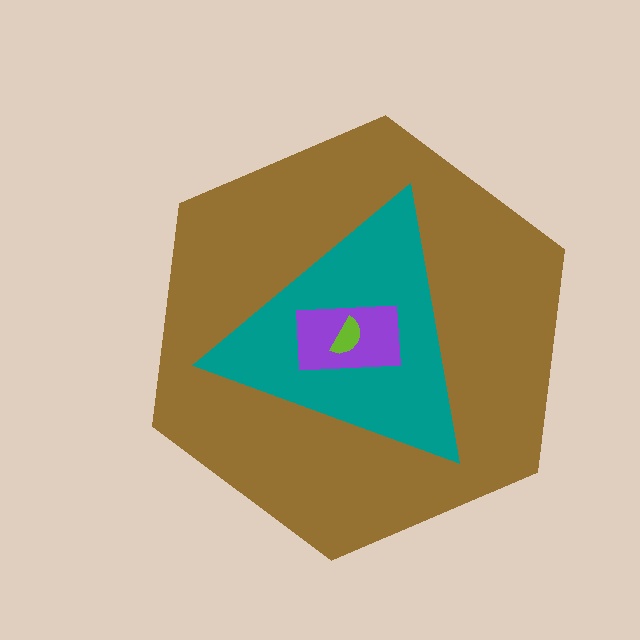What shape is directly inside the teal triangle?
The purple rectangle.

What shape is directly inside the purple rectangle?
The lime semicircle.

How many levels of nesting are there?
4.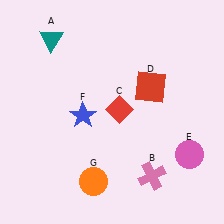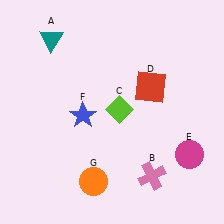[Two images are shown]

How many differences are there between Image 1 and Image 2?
There are 2 differences between the two images.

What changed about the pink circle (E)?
In Image 1, E is pink. In Image 2, it changed to magenta.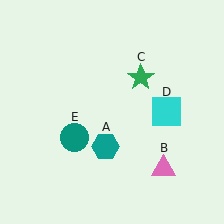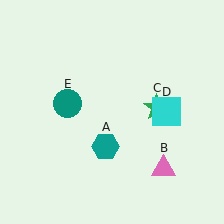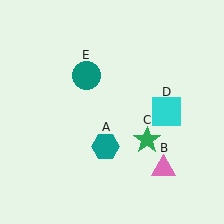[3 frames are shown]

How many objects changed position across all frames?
2 objects changed position: green star (object C), teal circle (object E).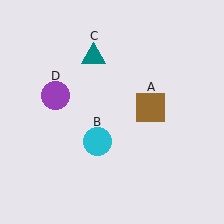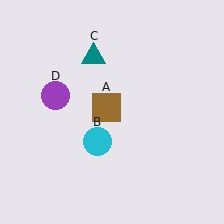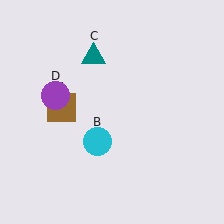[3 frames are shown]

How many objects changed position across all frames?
1 object changed position: brown square (object A).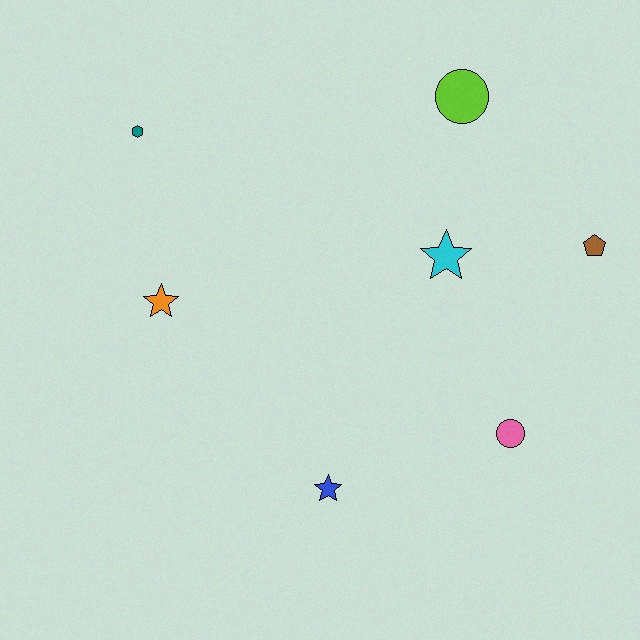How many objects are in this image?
There are 7 objects.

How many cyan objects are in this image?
There is 1 cyan object.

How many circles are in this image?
There are 2 circles.